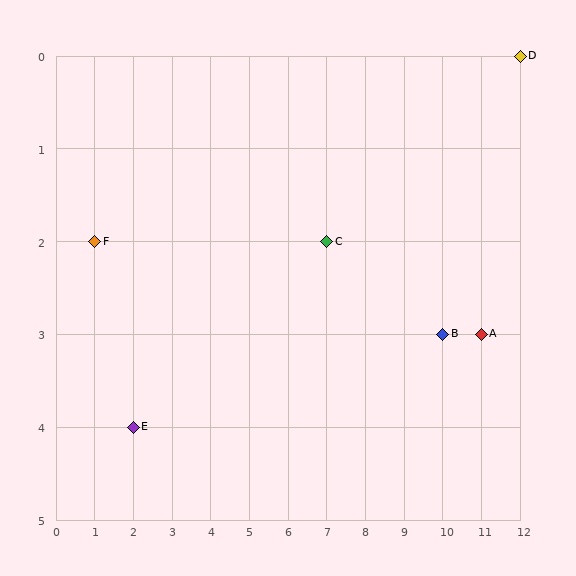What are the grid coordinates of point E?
Point E is at grid coordinates (2, 4).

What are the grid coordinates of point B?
Point B is at grid coordinates (10, 3).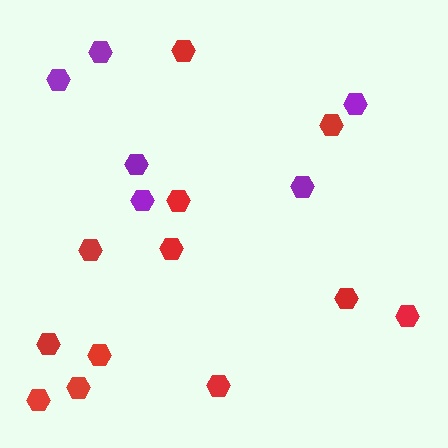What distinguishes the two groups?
There are 2 groups: one group of red hexagons (12) and one group of purple hexagons (6).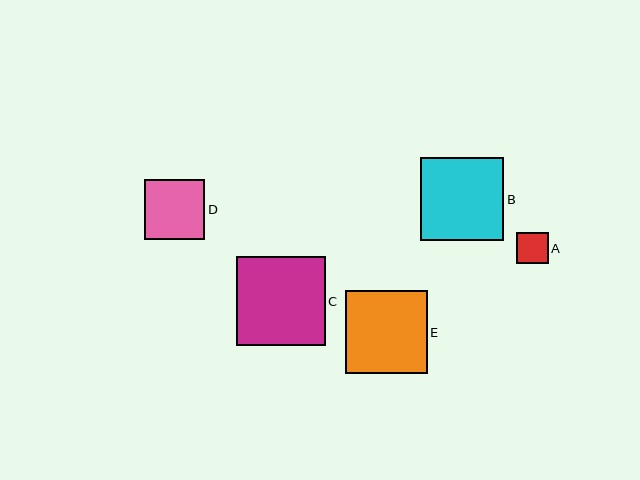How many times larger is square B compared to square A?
Square B is approximately 2.7 times the size of square A.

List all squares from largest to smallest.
From largest to smallest: C, B, E, D, A.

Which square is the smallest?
Square A is the smallest with a size of approximately 31 pixels.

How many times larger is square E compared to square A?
Square E is approximately 2.6 times the size of square A.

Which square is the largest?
Square C is the largest with a size of approximately 89 pixels.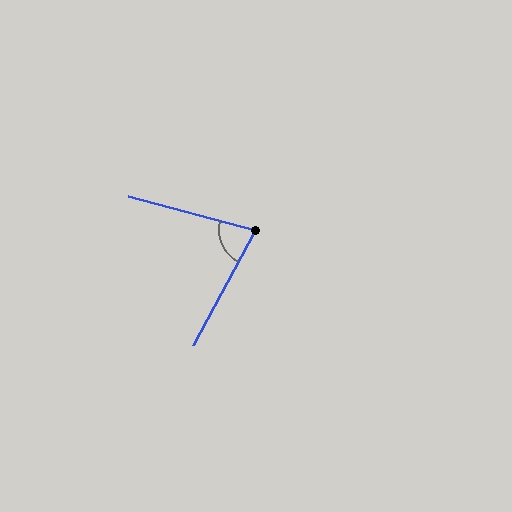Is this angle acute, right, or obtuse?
It is acute.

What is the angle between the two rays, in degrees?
Approximately 77 degrees.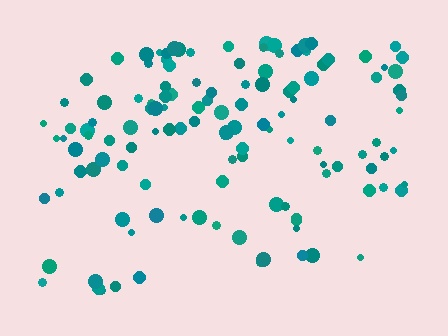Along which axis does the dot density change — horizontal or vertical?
Vertical.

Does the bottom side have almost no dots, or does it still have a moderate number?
Still a moderate number, just noticeably fewer than the top.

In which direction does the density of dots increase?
From bottom to top, with the top side densest.